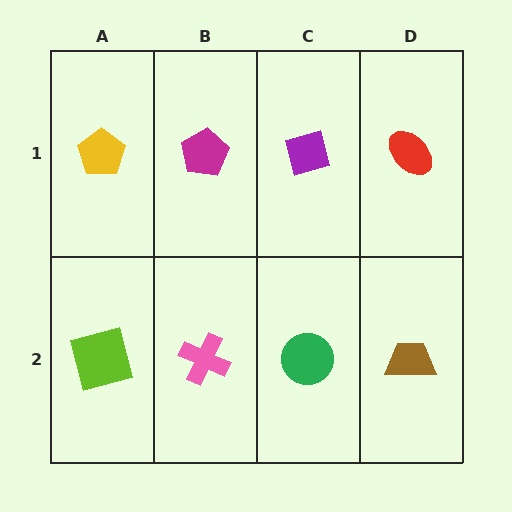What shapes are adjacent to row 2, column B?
A magenta pentagon (row 1, column B), a lime square (row 2, column A), a green circle (row 2, column C).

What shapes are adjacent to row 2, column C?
A purple diamond (row 1, column C), a pink cross (row 2, column B), a brown trapezoid (row 2, column D).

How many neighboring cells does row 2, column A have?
2.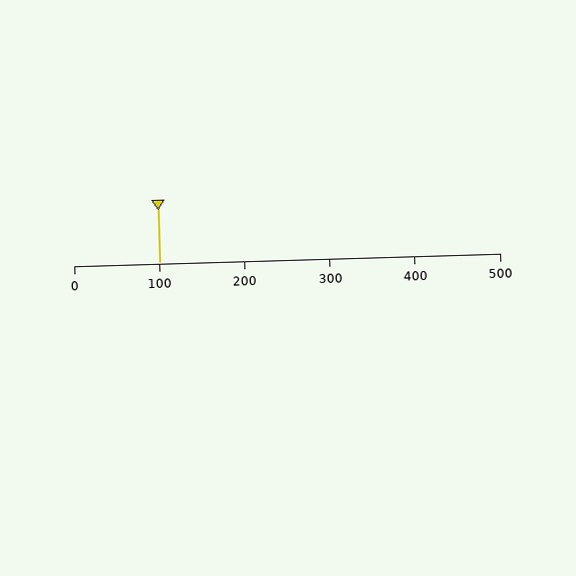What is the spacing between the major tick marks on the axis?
The major ticks are spaced 100 apart.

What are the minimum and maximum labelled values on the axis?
The axis runs from 0 to 500.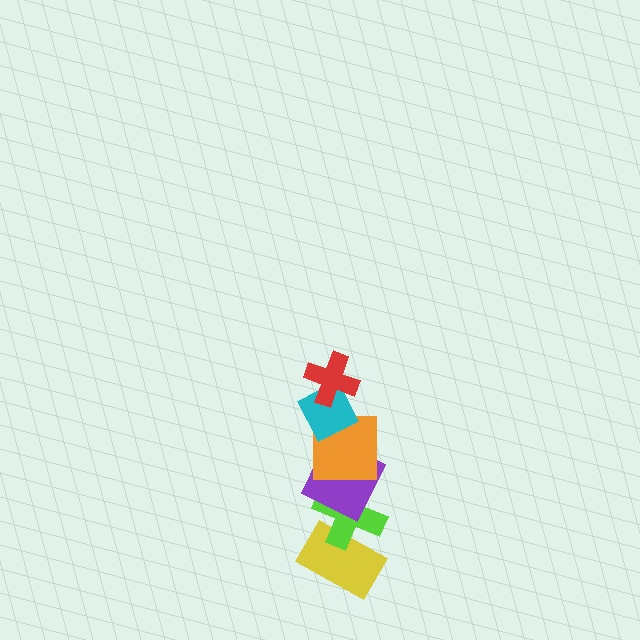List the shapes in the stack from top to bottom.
From top to bottom: the red cross, the cyan diamond, the orange square, the purple square, the lime cross, the yellow rectangle.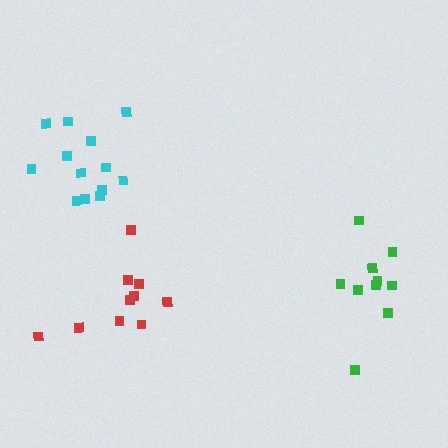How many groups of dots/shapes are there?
There are 3 groups.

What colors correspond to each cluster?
The clusters are colored: green, red, cyan.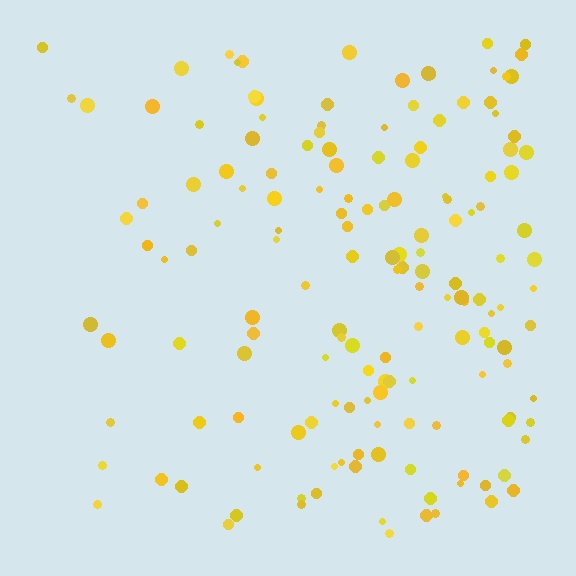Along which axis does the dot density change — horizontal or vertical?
Horizontal.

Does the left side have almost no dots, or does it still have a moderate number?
Still a moderate number, just noticeably fewer than the right.